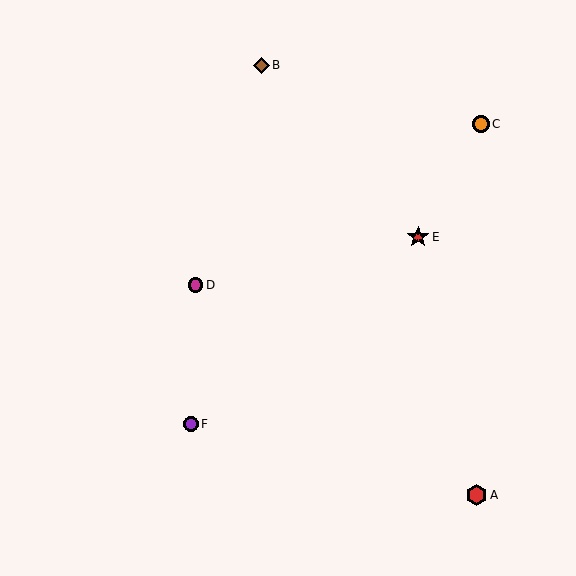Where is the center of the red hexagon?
The center of the red hexagon is at (476, 495).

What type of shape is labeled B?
Shape B is a brown diamond.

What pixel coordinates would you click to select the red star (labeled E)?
Click at (418, 237) to select the red star E.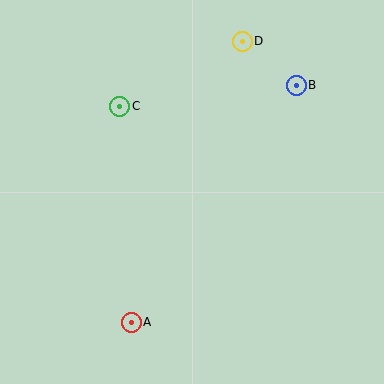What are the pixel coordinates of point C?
Point C is at (120, 106).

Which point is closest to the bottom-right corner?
Point A is closest to the bottom-right corner.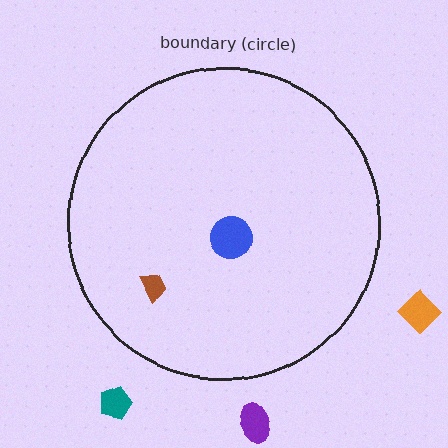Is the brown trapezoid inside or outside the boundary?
Inside.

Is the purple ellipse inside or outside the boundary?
Outside.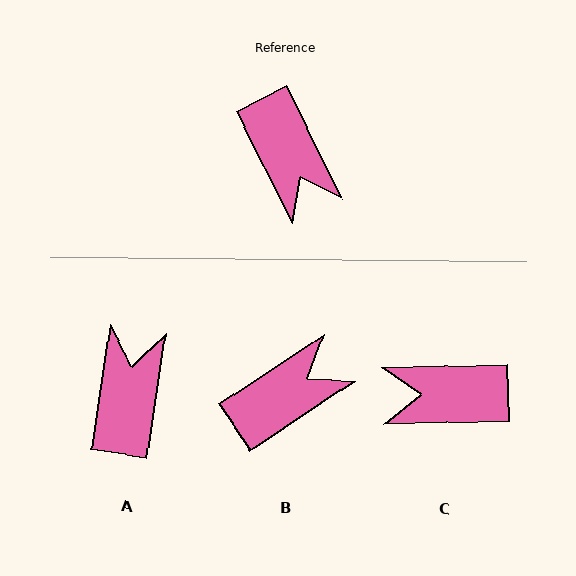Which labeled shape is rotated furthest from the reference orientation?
A, about 145 degrees away.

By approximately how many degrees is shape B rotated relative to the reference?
Approximately 97 degrees counter-clockwise.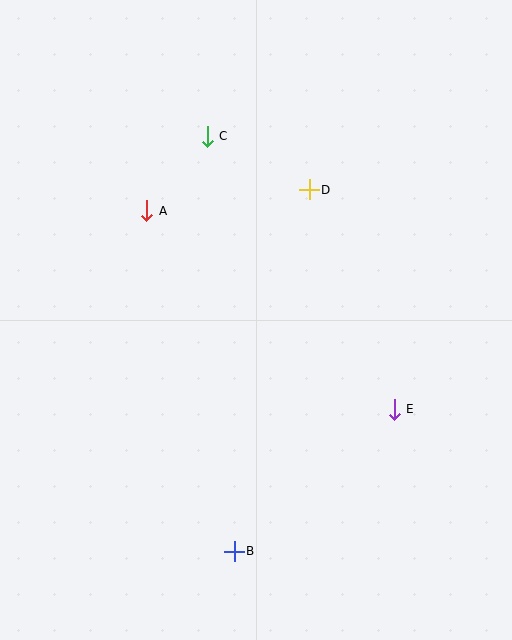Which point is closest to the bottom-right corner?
Point E is closest to the bottom-right corner.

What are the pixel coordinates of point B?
Point B is at (234, 551).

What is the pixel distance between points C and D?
The distance between C and D is 115 pixels.